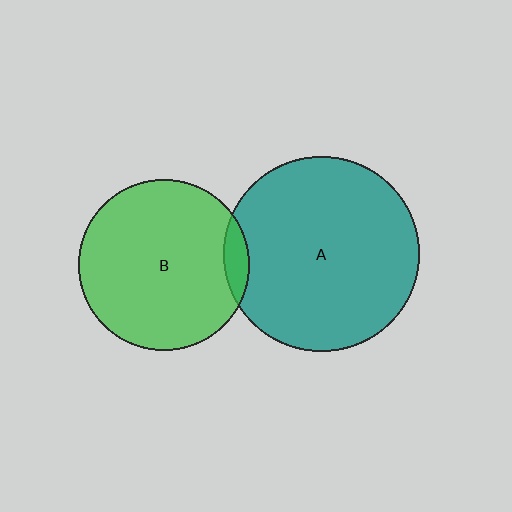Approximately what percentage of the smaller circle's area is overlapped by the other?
Approximately 5%.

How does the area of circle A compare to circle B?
Approximately 1.3 times.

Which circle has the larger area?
Circle A (teal).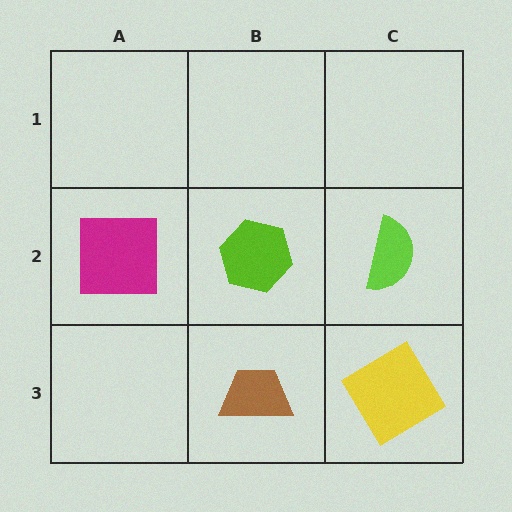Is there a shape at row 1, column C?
No, that cell is empty.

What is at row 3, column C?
A yellow diamond.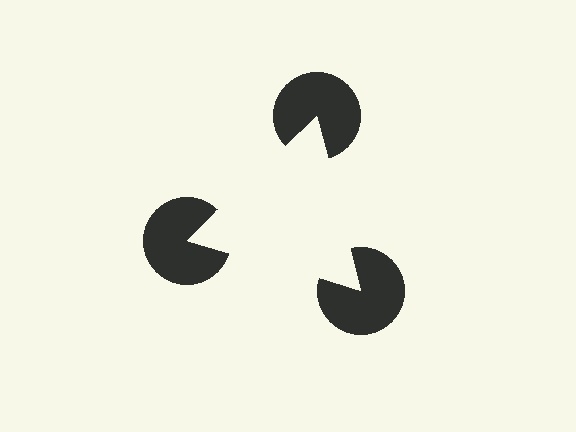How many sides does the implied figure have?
3 sides.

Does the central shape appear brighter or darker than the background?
It typically appears slightly brighter than the background, even though no actual brightness change is drawn.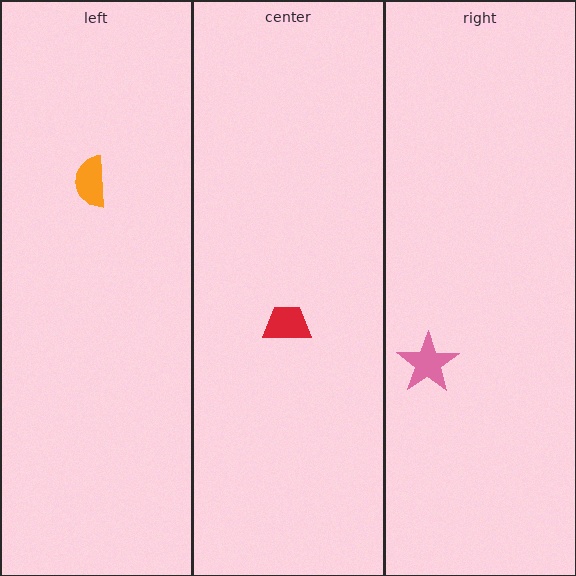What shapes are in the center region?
The red trapezoid.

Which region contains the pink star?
The right region.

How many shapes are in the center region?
1.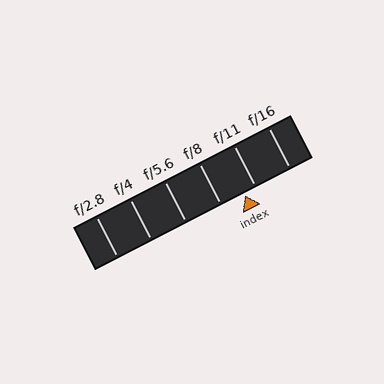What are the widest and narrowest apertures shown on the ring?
The widest aperture shown is f/2.8 and the narrowest is f/16.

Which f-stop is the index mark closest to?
The index mark is closest to f/11.